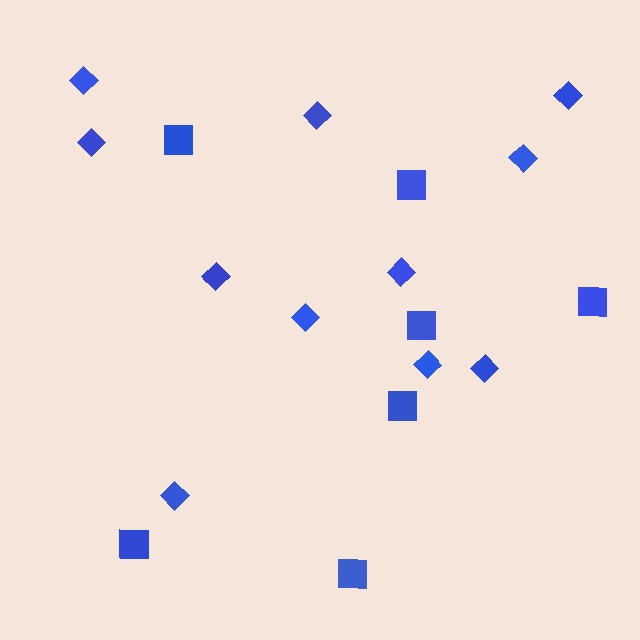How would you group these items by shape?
There are 2 groups: one group of diamonds (11) and one group of squares (7).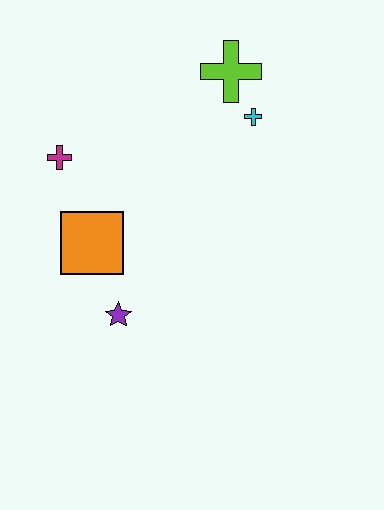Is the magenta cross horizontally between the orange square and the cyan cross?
No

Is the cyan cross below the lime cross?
Yes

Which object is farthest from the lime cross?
The purple star is farthest from the lime cross.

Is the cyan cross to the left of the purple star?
No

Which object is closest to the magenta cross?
The orange square is closest to the magenta cross.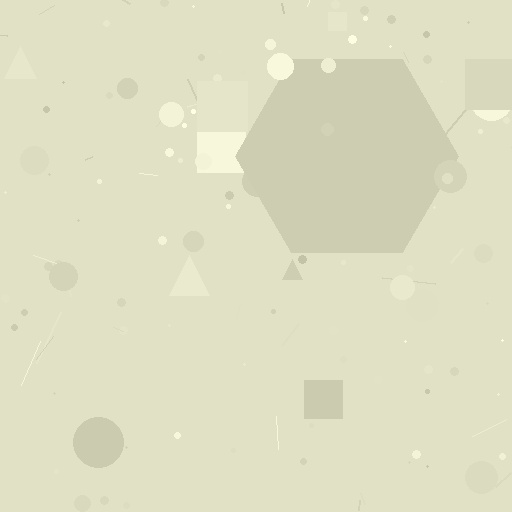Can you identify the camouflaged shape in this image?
The camouflaged shape is a hexagon.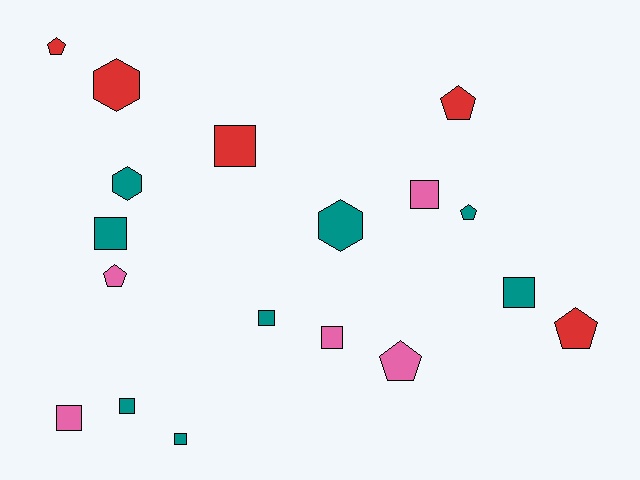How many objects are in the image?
There are 18 objects.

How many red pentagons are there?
There are 3 red pentagons.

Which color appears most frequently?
Teal, with 8 objects.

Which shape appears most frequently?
Square, with 9 objects.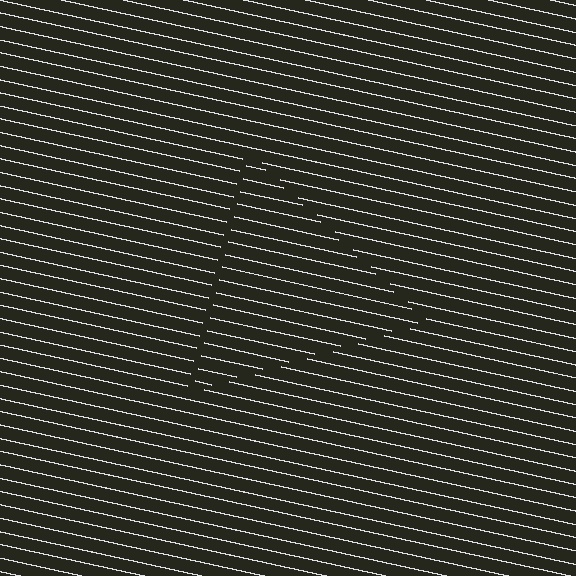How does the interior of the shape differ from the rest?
The interior of the shape contains the same grating, shifted by half a period — the contour is defined by the phase discontinuity where line-ends from the inner and outer gratings abut.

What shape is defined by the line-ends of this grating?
An illusory triangle. The interior of the shape contains the same grating, shifted by half a period — the contour is defined by the phase discontinuity where line-ends from the inner and outer gratings abut.